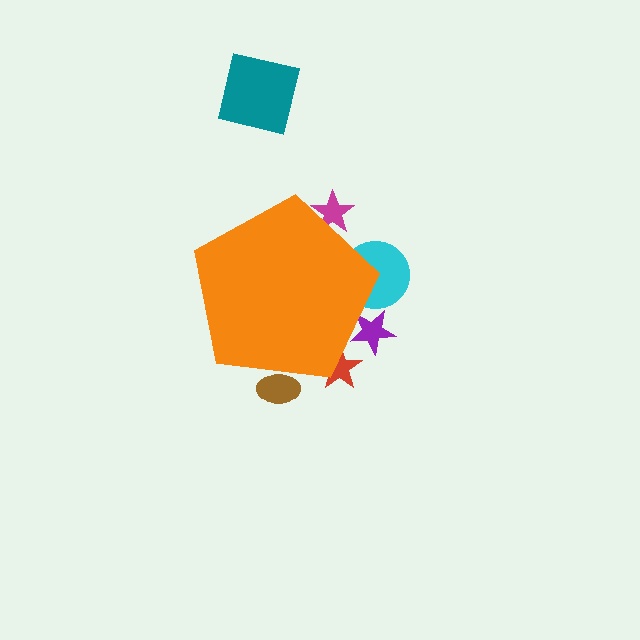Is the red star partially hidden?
Yes, the red star is partially hidden behind the orange pentagon.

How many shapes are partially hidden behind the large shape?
5 shapes are partially hidden.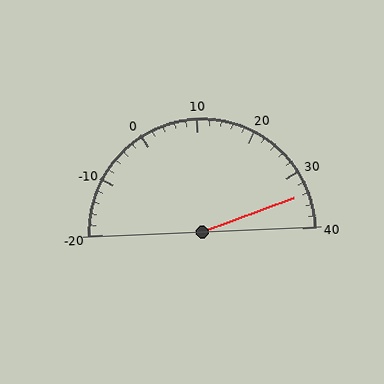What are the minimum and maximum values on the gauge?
The gauge ranges from -20 to 40.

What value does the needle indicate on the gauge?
The needle indicates approximately 34.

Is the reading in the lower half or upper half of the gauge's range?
The reading is in the upper half of the range (-20 to 40).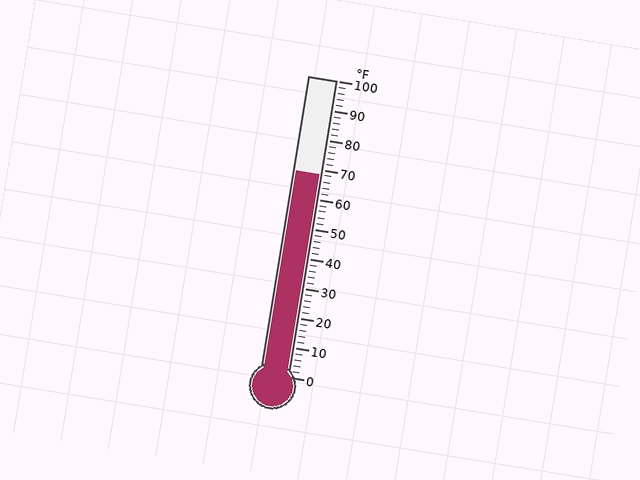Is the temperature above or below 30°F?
The temperature is above 30°F.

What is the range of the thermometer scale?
The thermometer scale ranges from 0°F to 100°F.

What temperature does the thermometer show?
The thermometer shows approximately 68°F.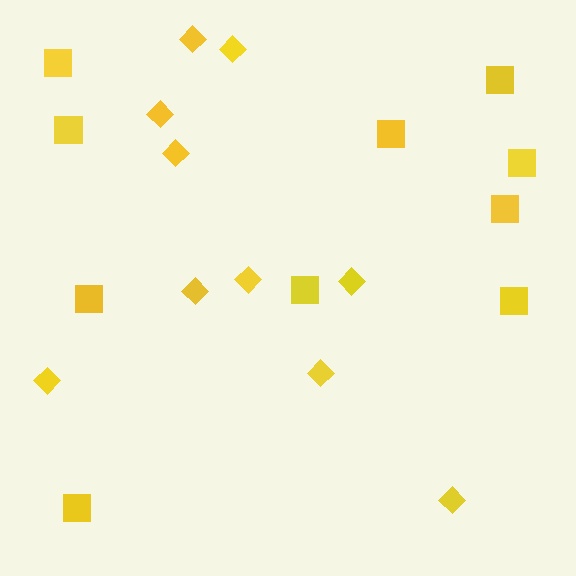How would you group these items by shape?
There are 2 groups: one group of squares (10) and one group of diamonds (10).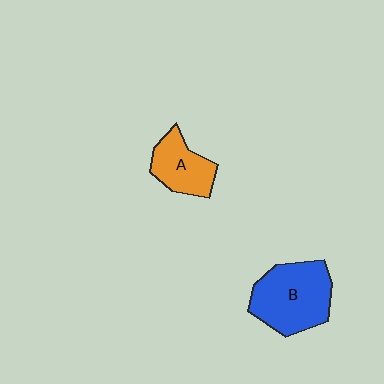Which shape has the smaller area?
Shape A (orange).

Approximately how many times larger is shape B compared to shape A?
Approximately 1.7 times.